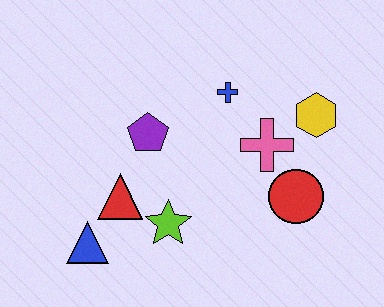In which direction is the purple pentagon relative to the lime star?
The purple pentagon is above the lime star.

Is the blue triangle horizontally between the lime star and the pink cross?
No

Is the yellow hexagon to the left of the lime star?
No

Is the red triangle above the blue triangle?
Yes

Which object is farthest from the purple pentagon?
The yellow hexagon is farthest from the purple pentagon.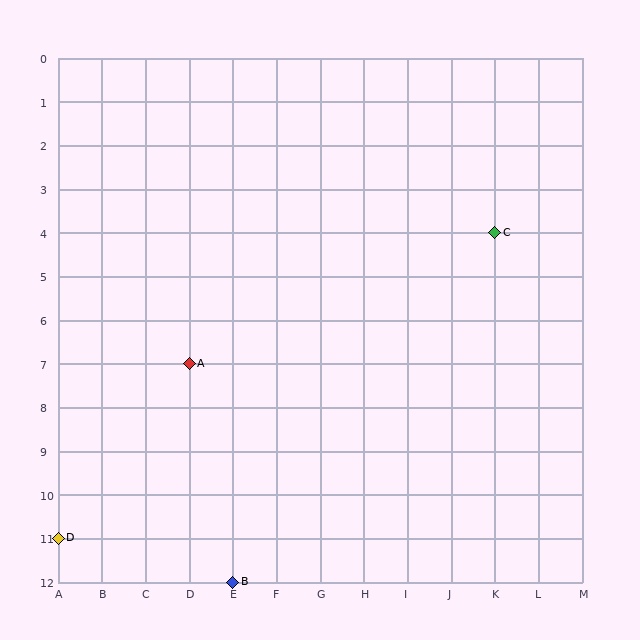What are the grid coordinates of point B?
Point B is at grid coordinates (E, 12).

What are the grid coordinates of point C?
Point C is at grid coordinates (K, 4).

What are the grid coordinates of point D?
Point D is at grid coordinates (A, 11).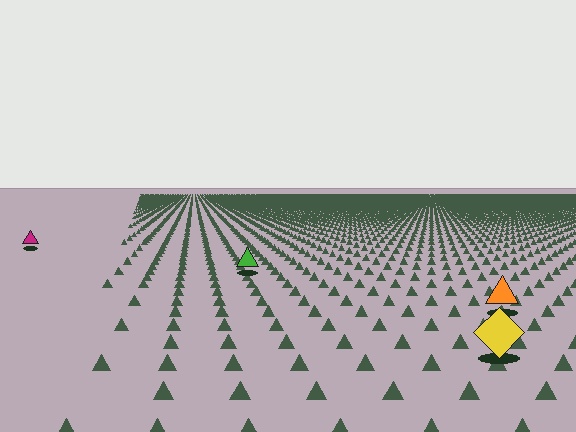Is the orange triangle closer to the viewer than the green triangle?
Yes. The orange triangle is closer — you can tell from the texture gradient: the ground texture is coarser near it.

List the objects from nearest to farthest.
From nearest to farthest: the yellow diamond, the orange triangle, the green triangle, the magenta triangle.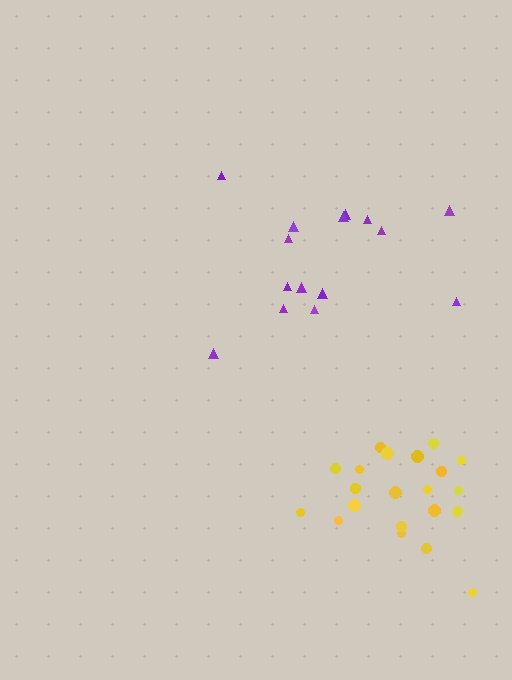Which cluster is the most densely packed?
Yellow.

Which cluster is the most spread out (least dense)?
Purple.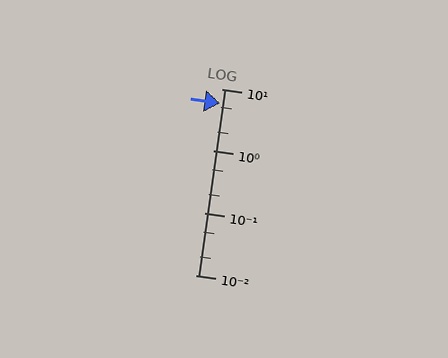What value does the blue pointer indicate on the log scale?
The pointer indicates approximately 5.8.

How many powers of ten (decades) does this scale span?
The scale spans 3 decades, from 0.01 to 10.